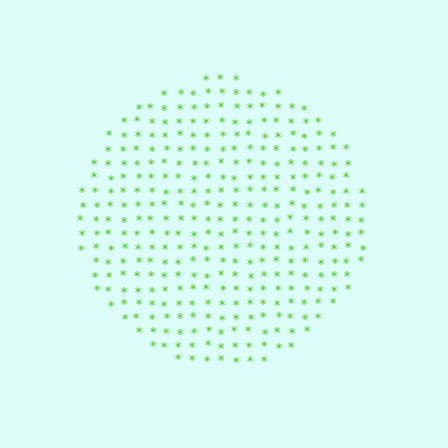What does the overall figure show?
The overall figure shows a circle.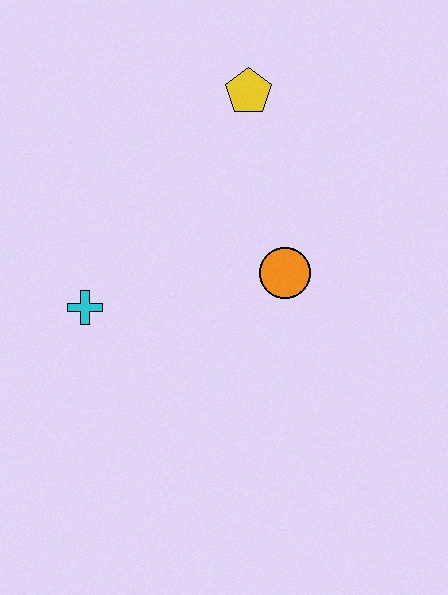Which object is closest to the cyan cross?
The orange circle is closest to the cyan cross.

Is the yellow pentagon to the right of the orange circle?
No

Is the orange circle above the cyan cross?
Yes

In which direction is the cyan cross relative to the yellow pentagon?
The cyan cross is below the yellow pentagon.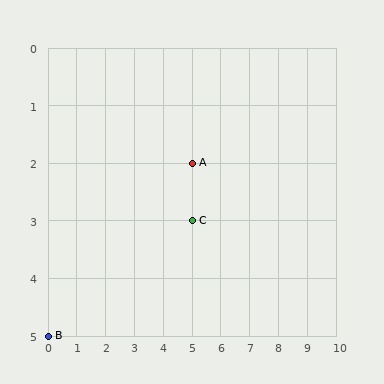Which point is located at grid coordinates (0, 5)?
Point B is at (0, 5).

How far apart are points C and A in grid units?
Points C and A are 1 row apart.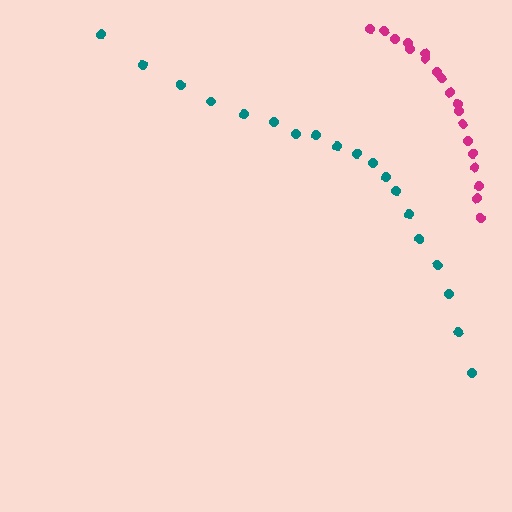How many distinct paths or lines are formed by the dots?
There are 2 distinct paths.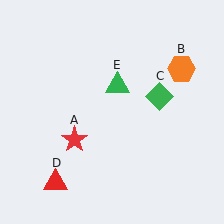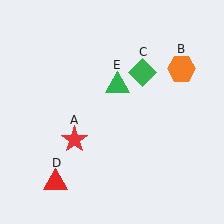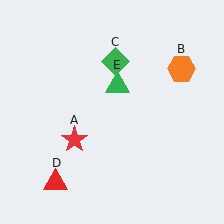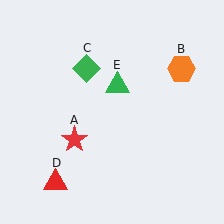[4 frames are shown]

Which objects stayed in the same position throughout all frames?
Red star (object A) and orange hexagon (object B) and red triangle (object D) and green triangle (object E) remained stationary.